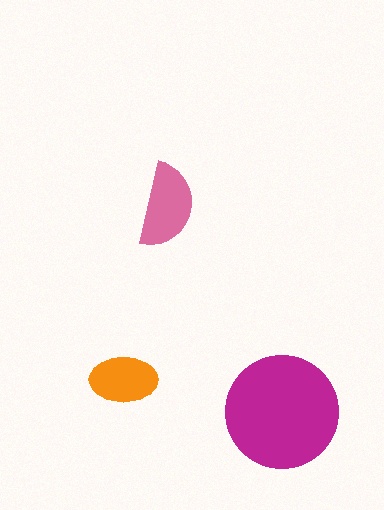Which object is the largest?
The magenta circle.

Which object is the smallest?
The orange ellipse.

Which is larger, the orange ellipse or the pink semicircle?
The pink semicircle.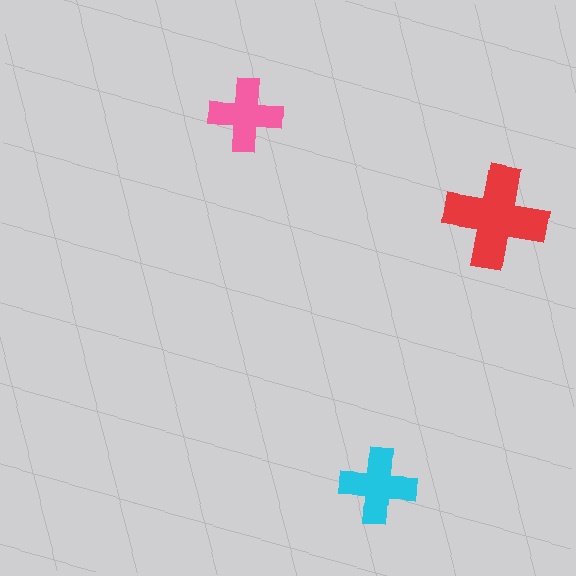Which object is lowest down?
The cyan cross is bottommost.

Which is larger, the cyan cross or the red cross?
The red one.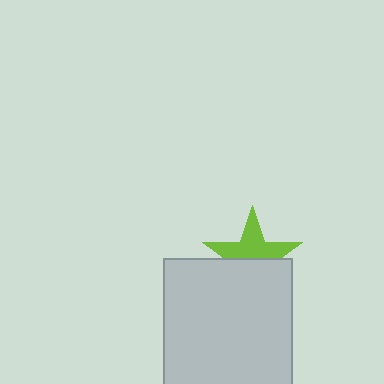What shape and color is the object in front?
The object in front is a light gray square.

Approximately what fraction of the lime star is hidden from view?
Roughly 47% of the lime star is hidden behind the light gray square.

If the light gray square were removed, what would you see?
You would see the complete lime star.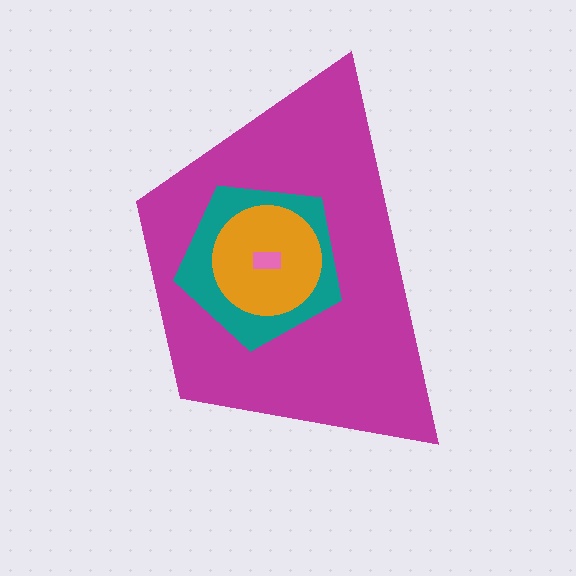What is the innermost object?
The pink rectangle.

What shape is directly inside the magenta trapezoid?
The teal pentagon.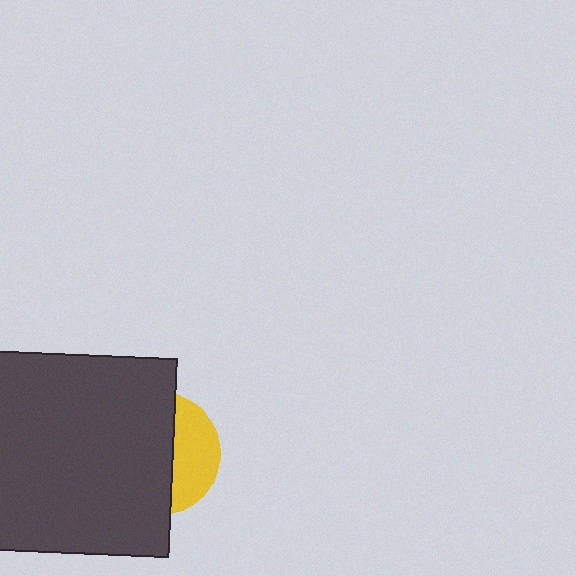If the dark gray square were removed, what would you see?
You would see the complete yellow circle.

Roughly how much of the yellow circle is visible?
A small part of it is visible (roughly 34%).